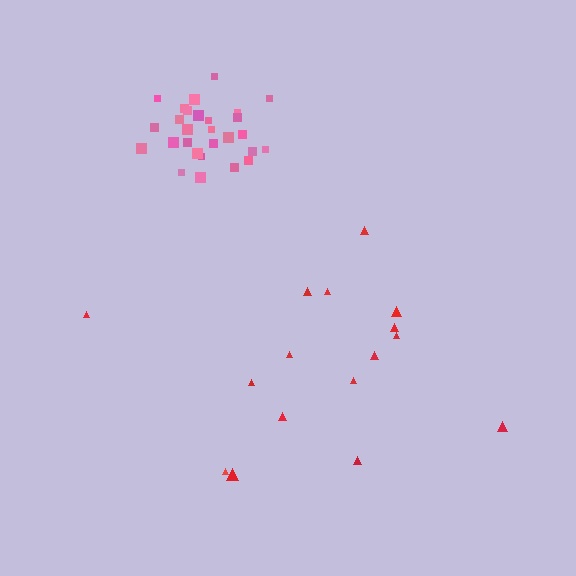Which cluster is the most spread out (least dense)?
Red.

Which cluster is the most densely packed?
Pink.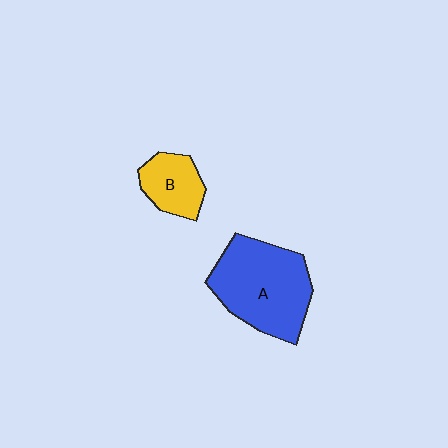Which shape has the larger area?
Shape A (blue).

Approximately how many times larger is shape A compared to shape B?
Approximately 2.4 times.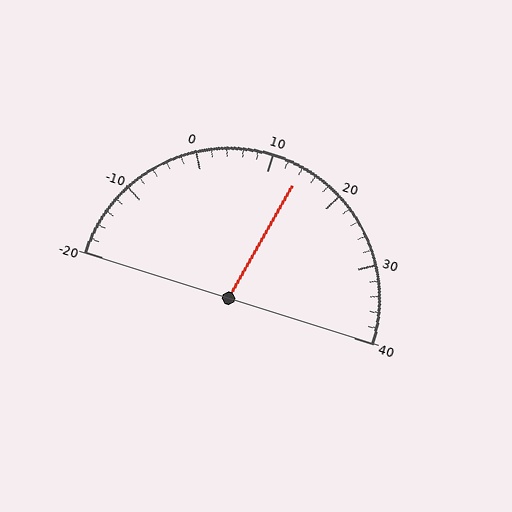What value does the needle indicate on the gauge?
The needle indicates approximately 14.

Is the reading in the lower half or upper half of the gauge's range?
The reading is in the upper half of the range (-20 to 40).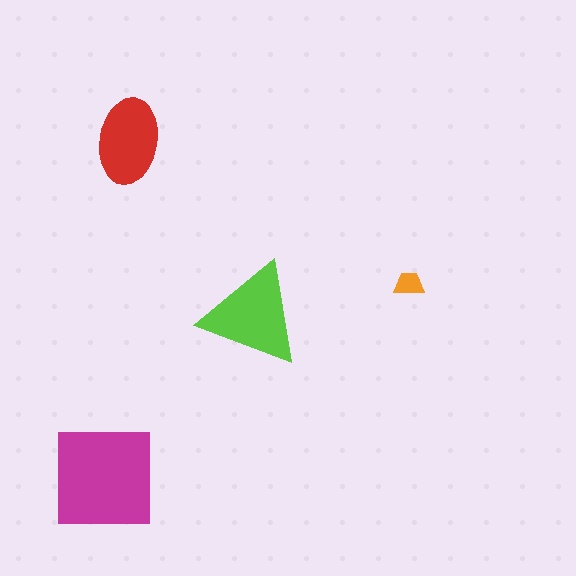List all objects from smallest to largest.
The orange trapezoid, the red ellipse, the lime triangle, the magenta square.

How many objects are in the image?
There are 4 objects in the image.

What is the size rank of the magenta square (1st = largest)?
1st.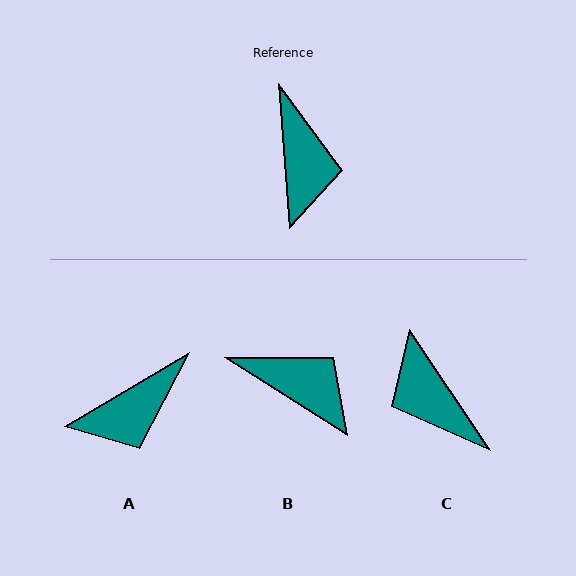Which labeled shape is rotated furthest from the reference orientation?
C, about 150 degrees away.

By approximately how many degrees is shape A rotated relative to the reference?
Approximately 64 degrees clockwise.